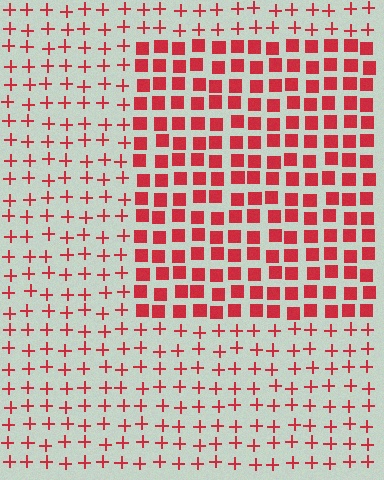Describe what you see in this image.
The image is filled with small red elements arranged in a uniform grid. A rectangle-shaped region contains squares, while the surrounding area contains plus signs. The boundary is defined purely by the change in element shape.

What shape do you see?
I see a rectangle.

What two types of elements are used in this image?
The image uses squares inside the rectangle region and plus signs outside it.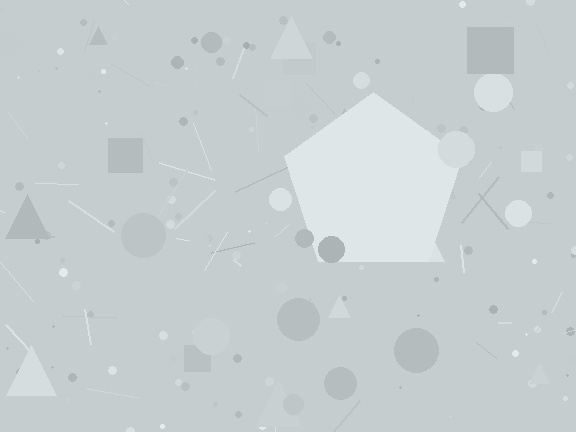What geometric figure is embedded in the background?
A pentagon is embedded in the background.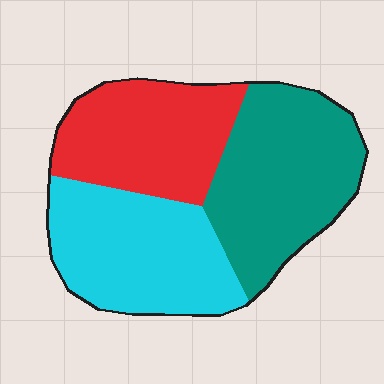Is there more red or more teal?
Teal.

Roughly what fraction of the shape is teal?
Teal covers roughly 35% of the shape.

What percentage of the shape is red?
Red takes up between a quarter and a half of the shape.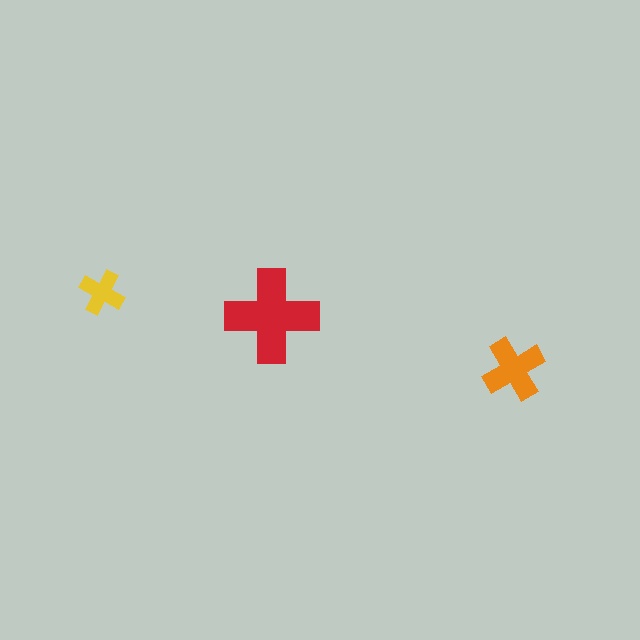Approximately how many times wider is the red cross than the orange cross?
About 1.5 times wider.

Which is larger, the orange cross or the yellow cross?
The orange one.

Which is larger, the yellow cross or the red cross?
The red one.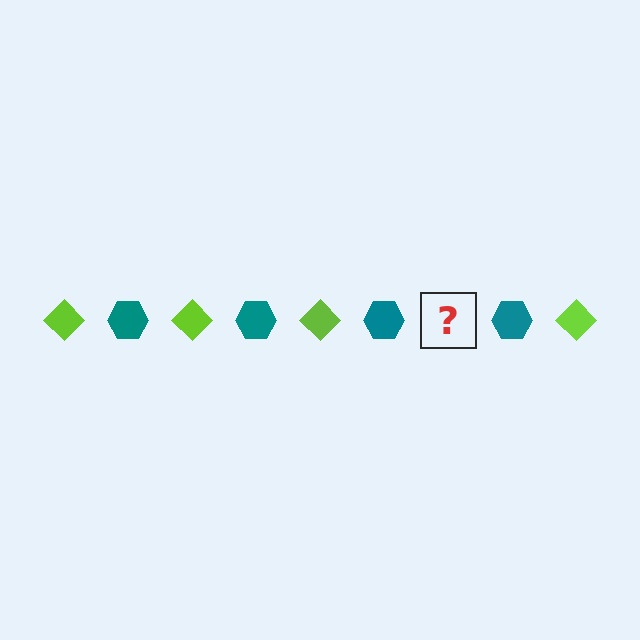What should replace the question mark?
The question mark should be replaced with a lime diamond.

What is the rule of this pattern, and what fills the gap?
The rule is that the pattern alternates between lime diamond and teal hexagon. The gap should be filled with a lime diamond.